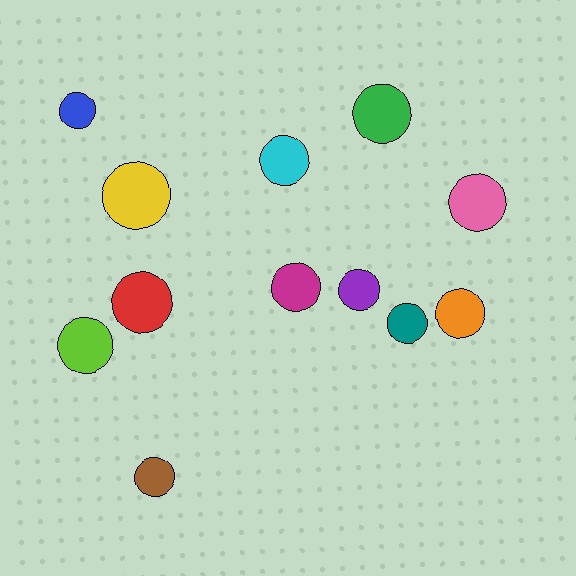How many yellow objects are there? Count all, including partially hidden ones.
There is 1 yellow object.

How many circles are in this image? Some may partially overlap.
There are 12 circles.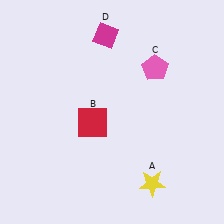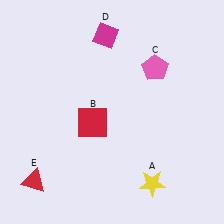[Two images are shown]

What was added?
A red triangle (E) was added in Image 2.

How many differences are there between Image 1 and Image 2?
There is 1 difference between the two images.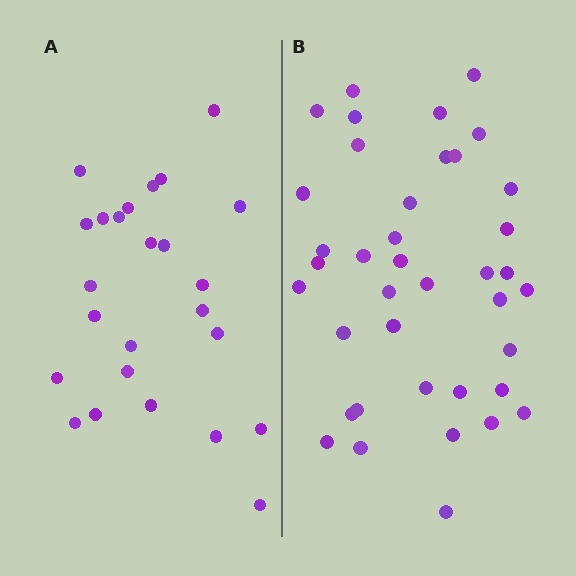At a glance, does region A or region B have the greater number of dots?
Region B (the right region) has more dots.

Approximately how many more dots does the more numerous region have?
Region B has approximately 15 more dots than region A.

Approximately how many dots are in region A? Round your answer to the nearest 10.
About 20 dots. (The exact count is 25, which rounds to 20.)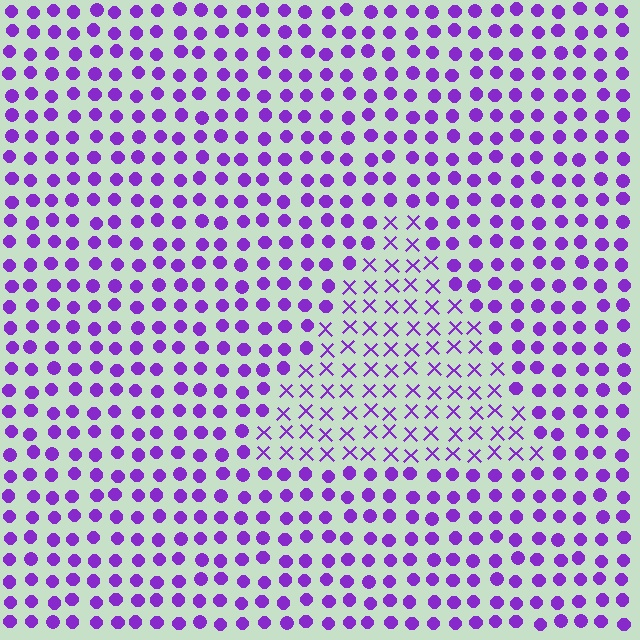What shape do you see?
I see a triangle.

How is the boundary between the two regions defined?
The boundary is defined by a change in element shape: X marks inside vs. circles outside. All elements share the same color and spacing.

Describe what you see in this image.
The image is filled with small purple elements arranged in a uniform grid. A triangle-shaped region contains X marks, while the surrounding area contains circles. The boundary is defined purely by the change in element shape.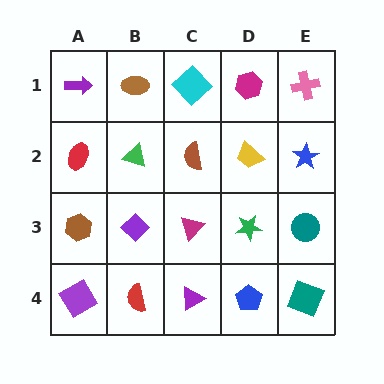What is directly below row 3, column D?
A blue pentagon.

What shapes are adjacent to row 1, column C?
A brown semicircle (row 2, column C), a brown ellipse (row 1, column B), a magenta hexagon (row 1, column D).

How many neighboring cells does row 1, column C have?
3.